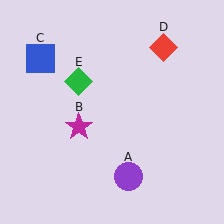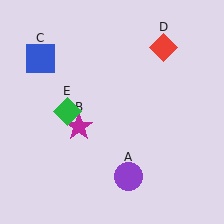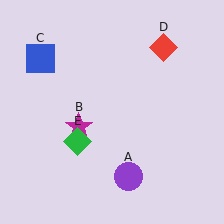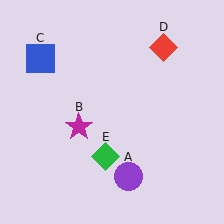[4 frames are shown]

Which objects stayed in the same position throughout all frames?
Purple circle (object A) and magenta star (object B) and blue square (object C) and red diamond (object D) remained stationary.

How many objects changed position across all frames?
1 object changed position: green diamond (object E).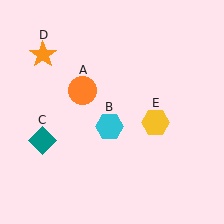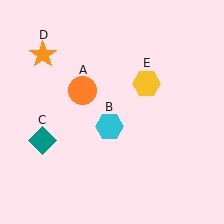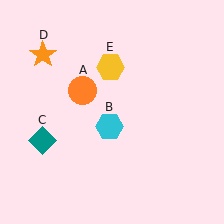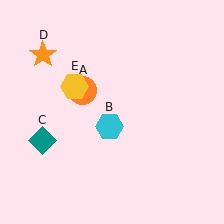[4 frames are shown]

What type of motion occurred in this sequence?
The yellow hexagon (object E) rotated counterclockwise around the center of the scene.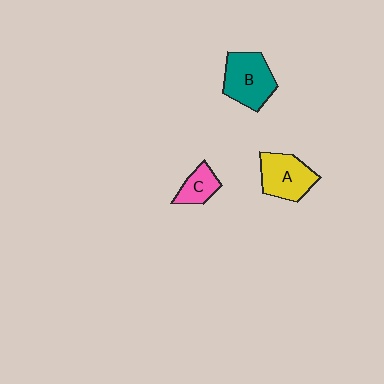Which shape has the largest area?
Shape B (teal).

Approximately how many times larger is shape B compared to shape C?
Approximately 1.9 times.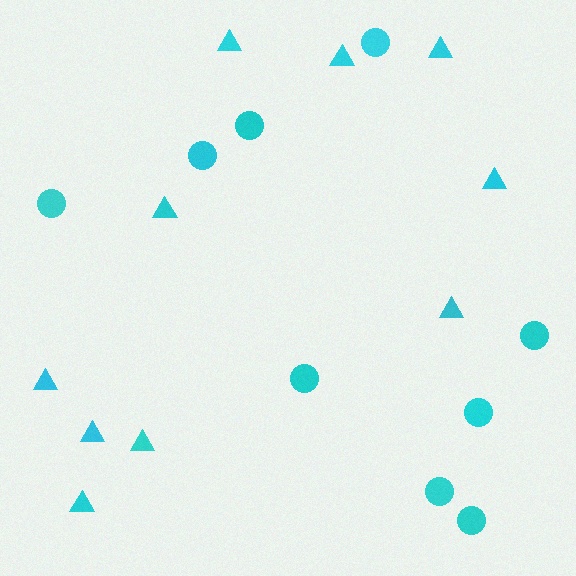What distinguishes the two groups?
There are 2 groups: one group of triangles (10) and one group of circles (9).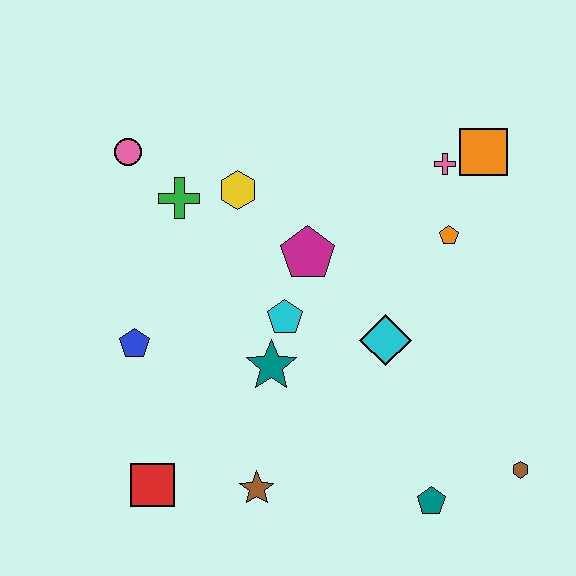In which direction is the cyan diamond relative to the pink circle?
The cyan diamond is to the right of the pink circle.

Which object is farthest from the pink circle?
The brown hexagon is farthest from the pink circle.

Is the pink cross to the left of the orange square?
Yes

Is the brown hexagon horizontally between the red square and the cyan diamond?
No